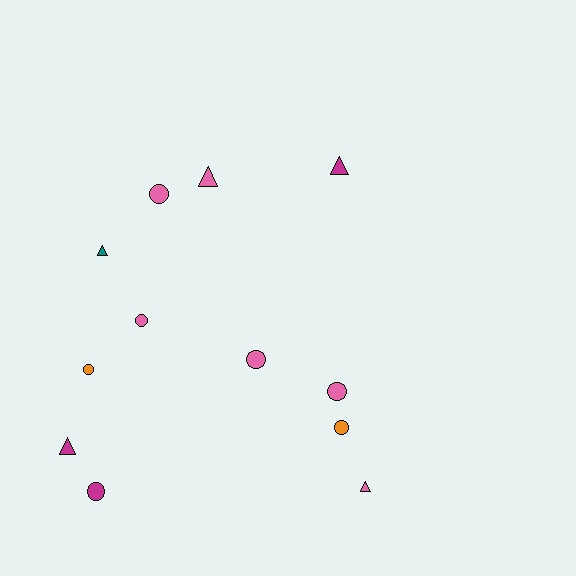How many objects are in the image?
There are 12 objects.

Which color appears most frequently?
Pink, with 6 objects.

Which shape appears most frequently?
Circle, with 7 objects.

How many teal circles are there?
There are no teal circles.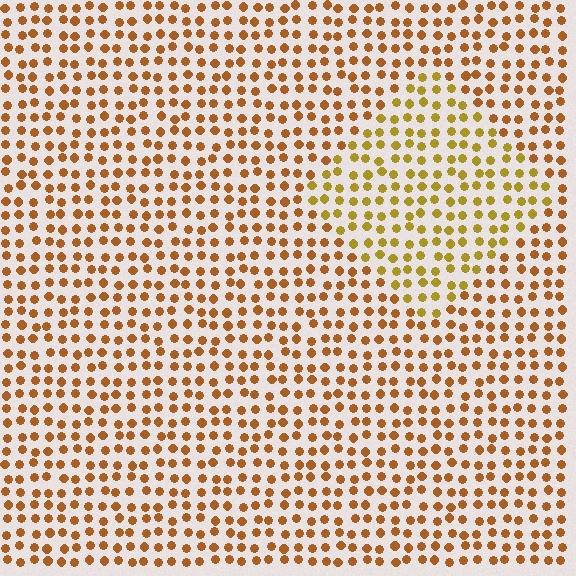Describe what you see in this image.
The image is filled with small brown elements in a uniform arrangement. A diamond-shaped region is visible where the elements are tinted to a slightly different hue, forming a subtle color boundary.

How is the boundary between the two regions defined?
The boundary is defined purely by a slight shift in hue (about 25 degrees). Spacing, size, and orientation are identical on both sides.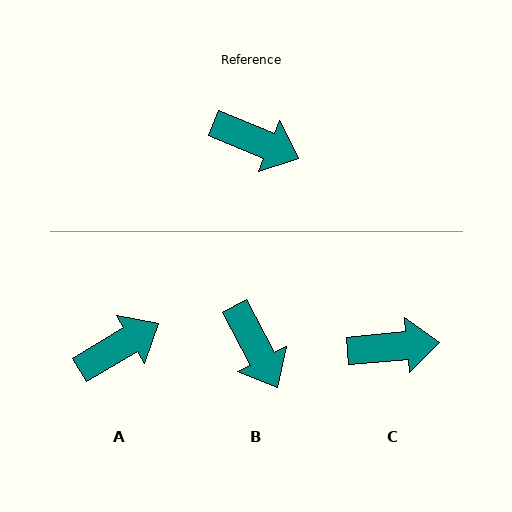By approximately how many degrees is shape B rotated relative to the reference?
Approximately 40 degrees clockwise.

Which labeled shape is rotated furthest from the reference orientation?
A, about 53 degrees away.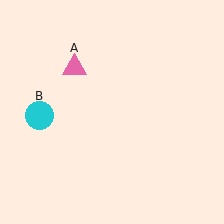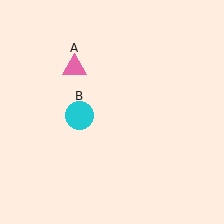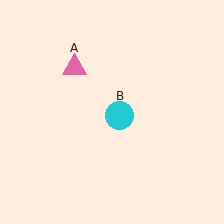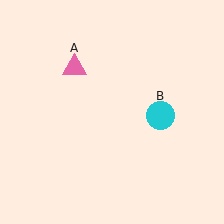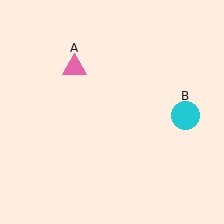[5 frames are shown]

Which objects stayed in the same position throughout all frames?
Pink triangle (object A) remained stationary.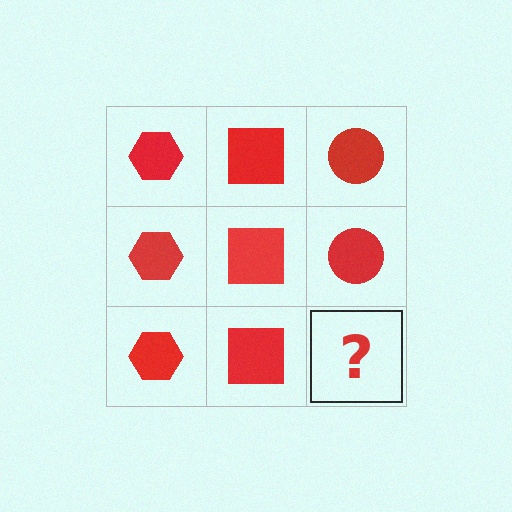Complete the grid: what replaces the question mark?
The question mark should be replaced with a red circle.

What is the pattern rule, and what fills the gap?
The rule is that each column has a consistent shape. The gap should be filled with a red circle.